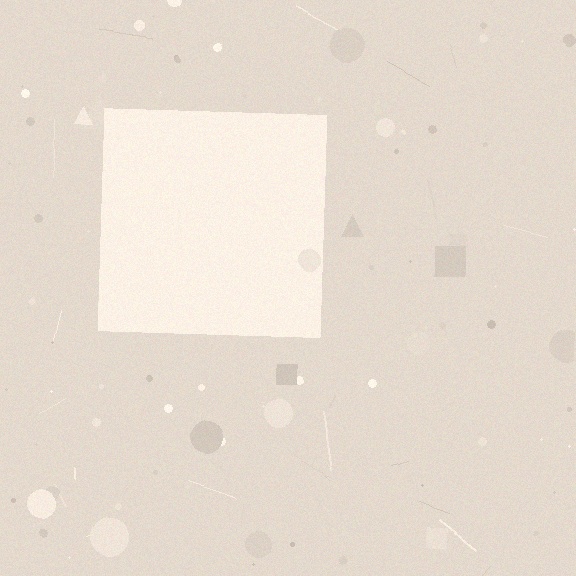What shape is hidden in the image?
A square is hidden in the image.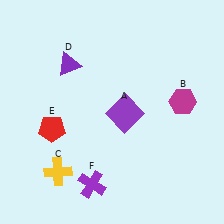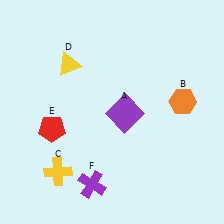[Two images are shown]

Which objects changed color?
B changed from magenta to orange. D changed from purple to yellow.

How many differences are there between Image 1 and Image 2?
There are 2 differences between the two images.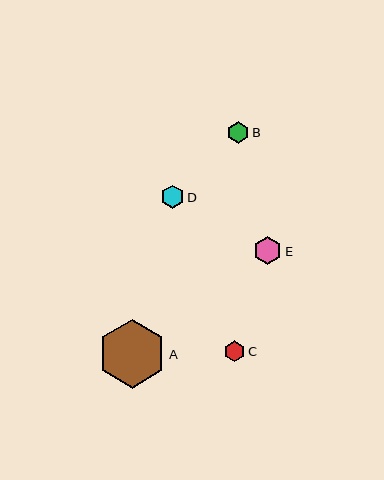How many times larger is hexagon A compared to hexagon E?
Hexagon A is approximately 2.5 times the size of hexagon E.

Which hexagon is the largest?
Hexagon A is the largest with a size of approximately 69 pixels.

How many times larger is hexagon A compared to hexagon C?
Hexagon A is approximately 3.2 times the size of hexagon C.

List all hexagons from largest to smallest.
From largest to smallest: A, E, D, B, C.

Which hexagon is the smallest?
Hexagon C is the smallest with a size of approximately 21 pixels.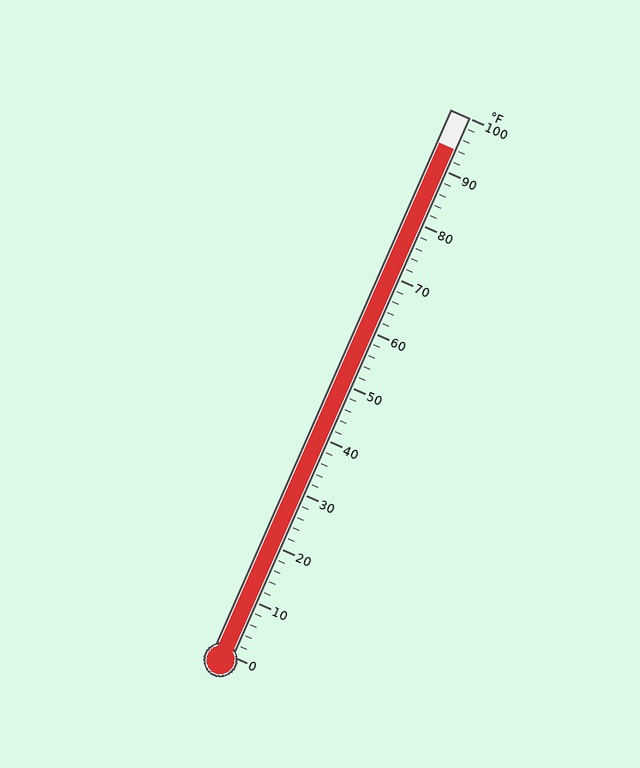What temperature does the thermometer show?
The thermometer shows approximately 94°F.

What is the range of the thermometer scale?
The thermometer scale ranges from 0°F to 100°F.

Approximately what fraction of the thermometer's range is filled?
The thermometer is filled to approximately 95% of its range.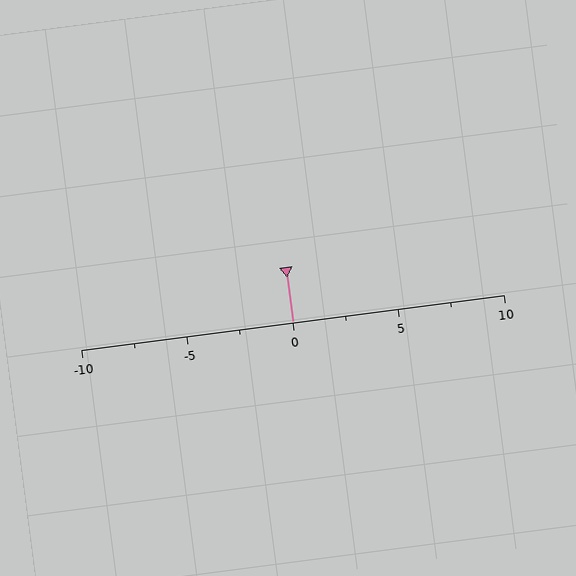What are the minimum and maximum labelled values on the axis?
The axis runs from -10 to 10.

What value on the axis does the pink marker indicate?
The marker indicates approximately 0.